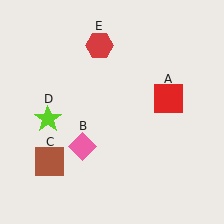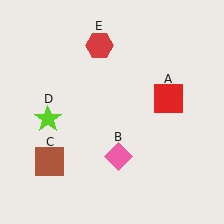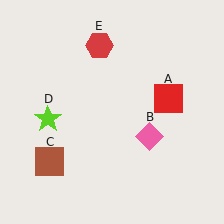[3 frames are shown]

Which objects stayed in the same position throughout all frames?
Red square (object A) and brown square (object C) and lime star (object D) and red hexagon (object E) remained stationary.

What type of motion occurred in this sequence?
The pink diamond (object B) rotated counterclockwise around the center of the scene.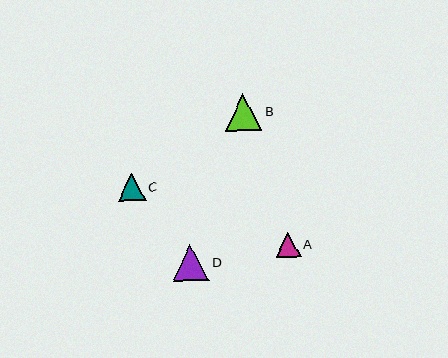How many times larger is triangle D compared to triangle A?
Triangle D is approximately 1.5 times the size of triangle A.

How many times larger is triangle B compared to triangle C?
Triangle B is approximately 1.4 times the size of triangle C.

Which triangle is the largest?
Triangle B is the largest with a size of approximately 37 pixels.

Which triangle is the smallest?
Triangle A is the smallest with a size of approximately 24 pixels.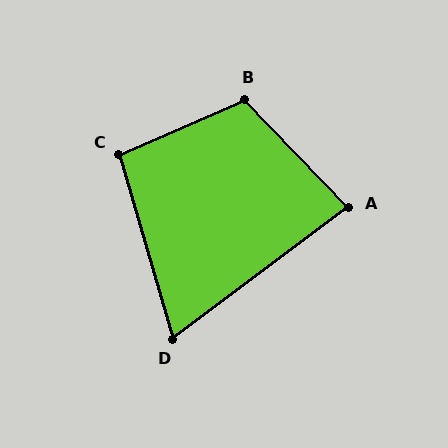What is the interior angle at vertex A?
Approximately 83 degrees (acute).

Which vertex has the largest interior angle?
B, at approximately 110 degrees.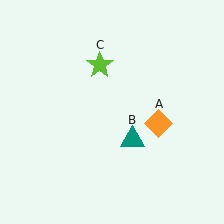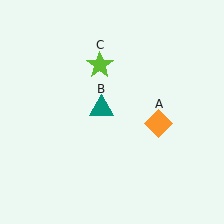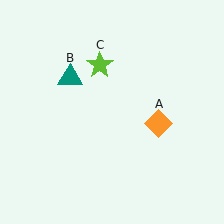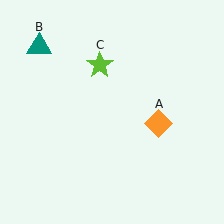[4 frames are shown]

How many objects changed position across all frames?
1 object changed position: teal triangle (object B).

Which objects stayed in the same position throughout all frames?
Orange diamond (object A) and lime star (object C) remained stationary.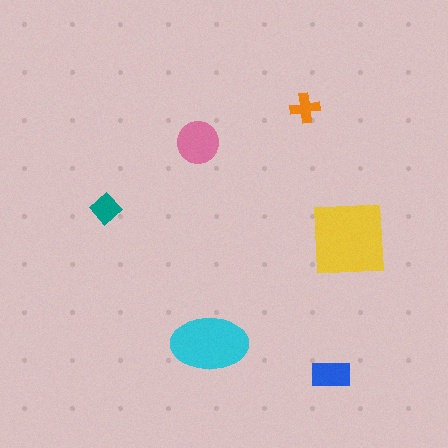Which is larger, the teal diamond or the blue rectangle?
The blue rectangle.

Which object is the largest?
The yellow square.